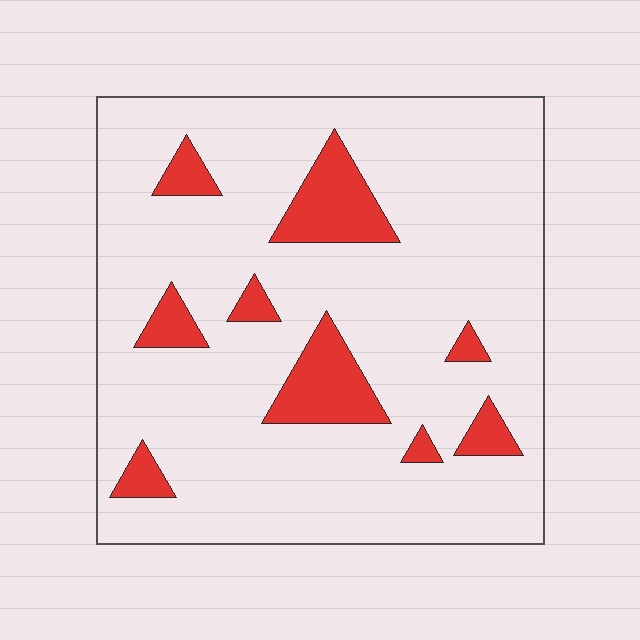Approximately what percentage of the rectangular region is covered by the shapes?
Approximately 15%.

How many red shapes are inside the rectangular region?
9.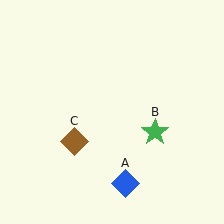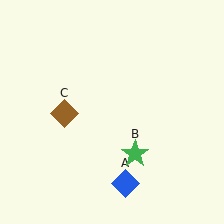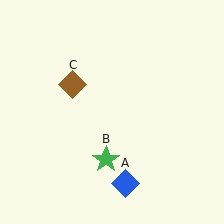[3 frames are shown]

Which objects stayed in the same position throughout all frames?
Blue diamond (object A) remained stationary.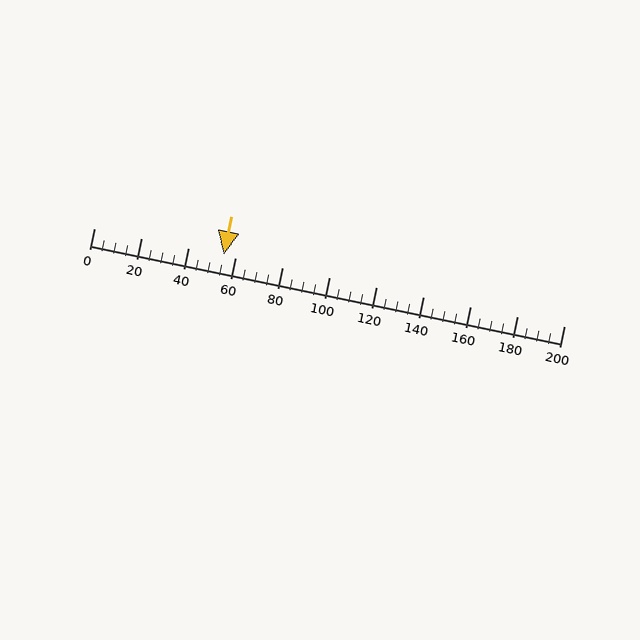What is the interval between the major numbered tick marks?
The major tick marks are spaced 20 units apart.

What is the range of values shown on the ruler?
The ruler shows values from 0 to 200.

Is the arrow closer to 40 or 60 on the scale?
The arrow is closer to 60.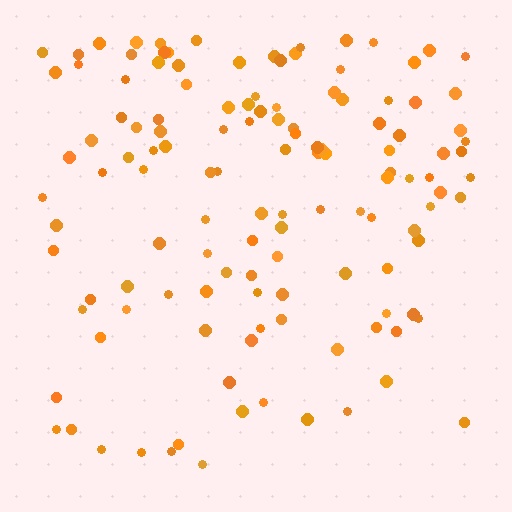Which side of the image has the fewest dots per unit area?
The bottom.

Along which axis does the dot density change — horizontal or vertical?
Vertical.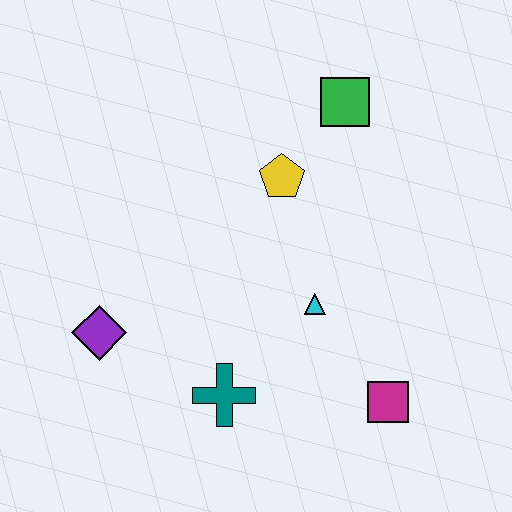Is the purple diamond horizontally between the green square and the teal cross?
No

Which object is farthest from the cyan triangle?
The purple diamond is farthest from the cyan triangle.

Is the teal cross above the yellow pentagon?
No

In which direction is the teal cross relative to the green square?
The teal cross is below the green square.